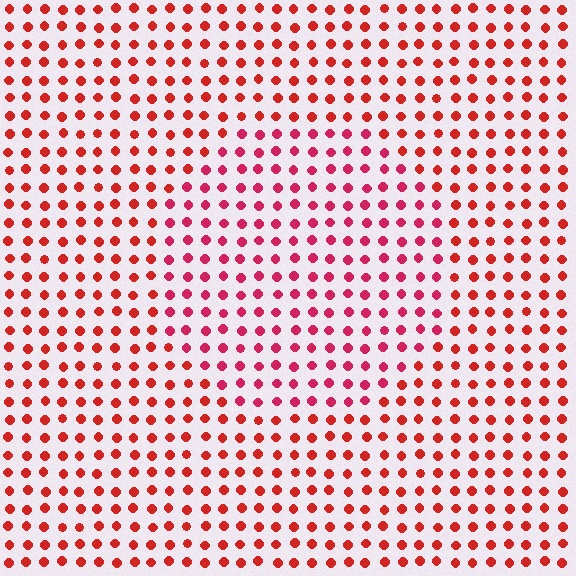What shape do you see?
I see a circle.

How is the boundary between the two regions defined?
The boundary is defined purely by a slight shift in hue (about 22 degrees). Spacing, size, and orientation are identical on both sides.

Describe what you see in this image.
The image is filled with small red elements in a uniform arrangement. A circle-shaped region is visible where the elements are tinted to a slightly different hue, forming a subtle color boundary.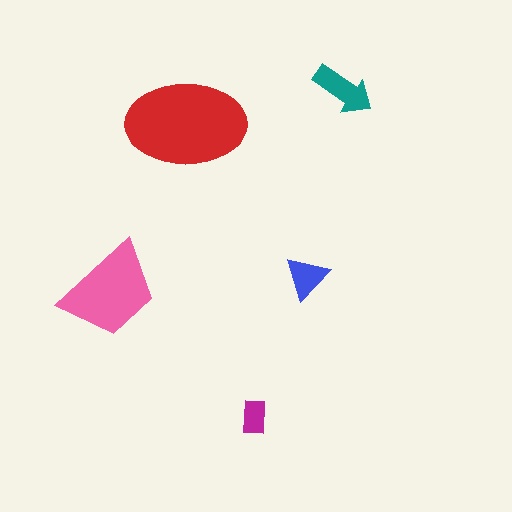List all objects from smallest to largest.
The magenta rectangle, the blue triangle, the teal arrow, the pink trapezoid, the red ellipse.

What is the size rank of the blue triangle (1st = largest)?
4th.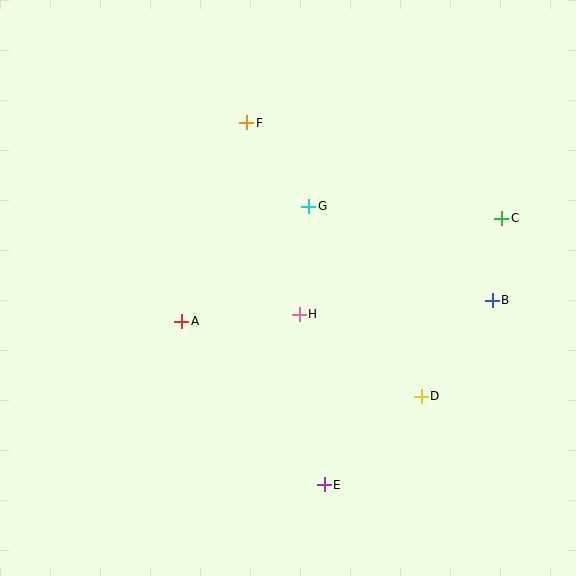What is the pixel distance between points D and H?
The distance between D and H is 147 pixels.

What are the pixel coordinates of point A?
Point A is at (182, 321).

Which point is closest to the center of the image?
Point H at (299, 314) is closest to the center.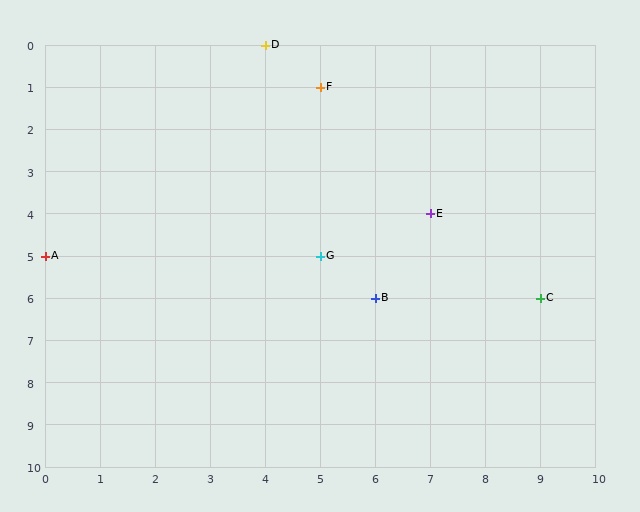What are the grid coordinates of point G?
Point G is at grid coordinates (5, 5).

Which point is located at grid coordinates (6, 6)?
Point B is at (6, 6).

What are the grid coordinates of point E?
Point E is at grid coordinates (7, 4).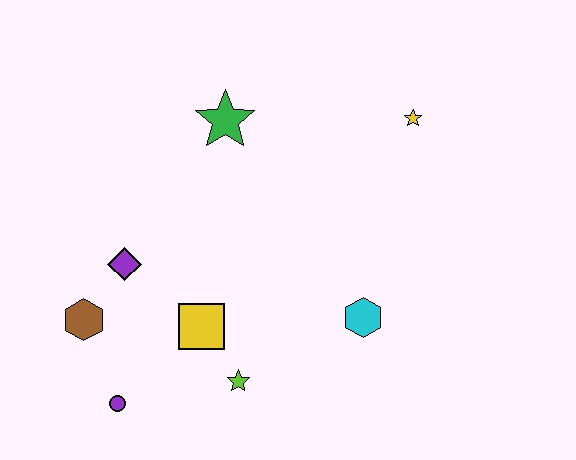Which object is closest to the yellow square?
The lime star is closest to the yellow square.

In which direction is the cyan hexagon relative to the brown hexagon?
The cyan hexagon is to the right of the brown hexagon.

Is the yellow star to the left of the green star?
No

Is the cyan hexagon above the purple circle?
Yes